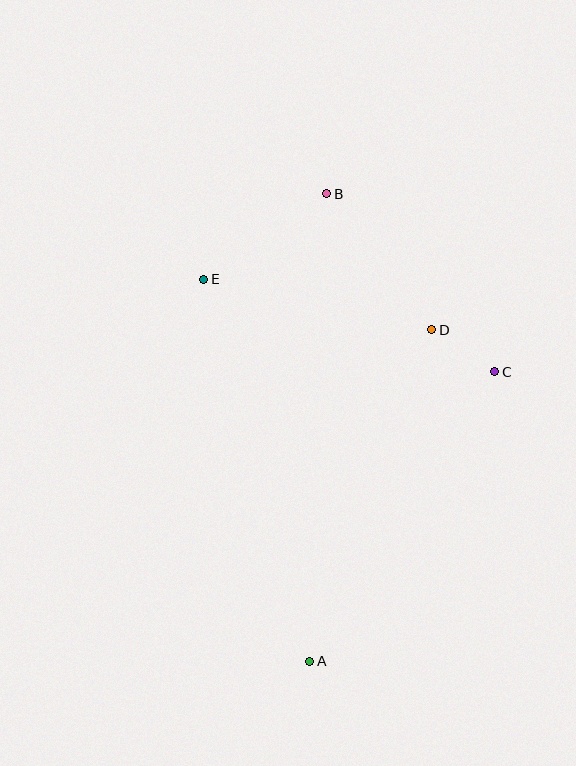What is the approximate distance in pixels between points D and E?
The distance between D and E is approximately 234 pixels.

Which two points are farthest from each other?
Points A and B are farthest from each other.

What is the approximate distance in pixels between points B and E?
The distance between B and E is approximately 150 pixels.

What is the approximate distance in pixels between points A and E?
The distance between A and E is approximately 397 pixels.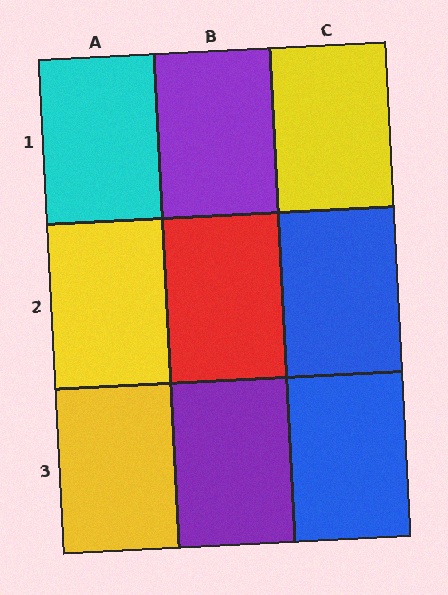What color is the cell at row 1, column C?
Yellow.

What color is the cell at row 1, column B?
Purple.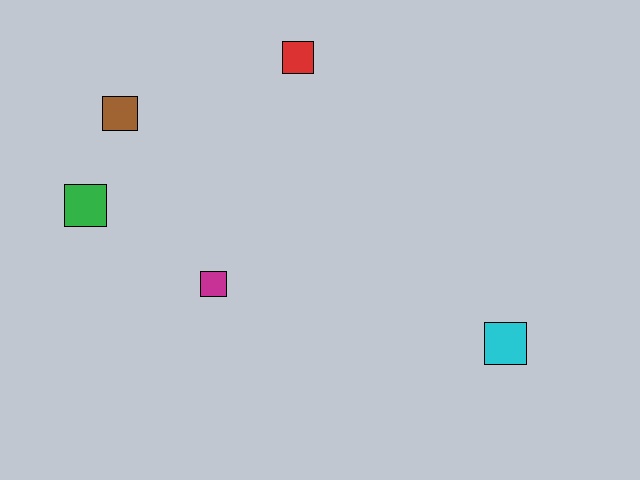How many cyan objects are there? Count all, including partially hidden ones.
There is 1 cyan object.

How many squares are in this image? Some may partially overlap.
There are 5 squares.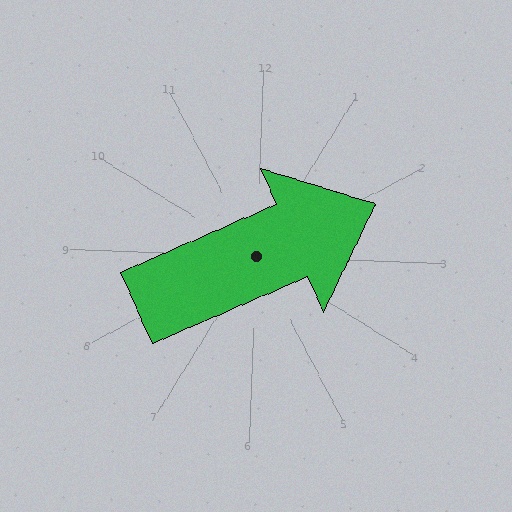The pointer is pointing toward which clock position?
Roughly 2 o'clock.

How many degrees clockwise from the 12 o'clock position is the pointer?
Approximately 64 degrees.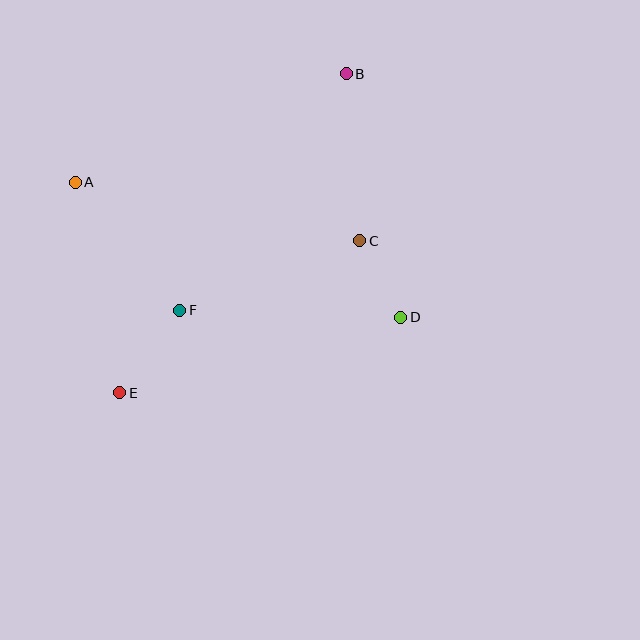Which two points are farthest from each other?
Points B and E are farthest from each other.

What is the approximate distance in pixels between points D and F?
The distance between D and F is approximately 221 pixels.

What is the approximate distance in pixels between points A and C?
The distance between A and C is approximately 290 pixels.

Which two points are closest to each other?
Points C and D are closest to each other.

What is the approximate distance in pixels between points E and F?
The distance between E and F is approximately 102 pixels.